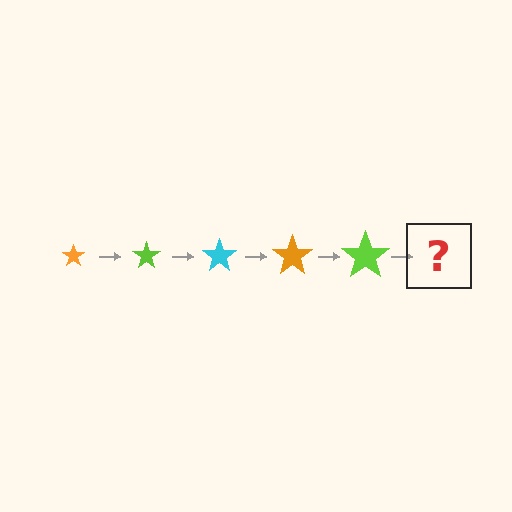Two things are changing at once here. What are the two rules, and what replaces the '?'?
The two rules are that the star grows larger each step and the color cycles through orange, lime, and cyan. The '?' should be a cyan star, larger than the previous one.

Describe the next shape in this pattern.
It should be a cyan star, larger than the previous one.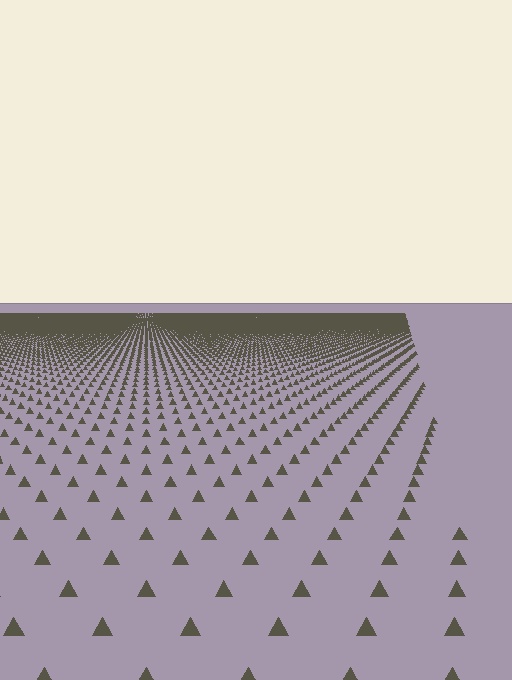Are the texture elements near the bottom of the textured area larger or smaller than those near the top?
Larger. Near the bottom, elements are closer to the viewer and appear at a bigger on-screen size.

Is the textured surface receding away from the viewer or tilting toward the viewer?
The surface is receding away from the viewer. Texture elements get smaller and denser toward the top.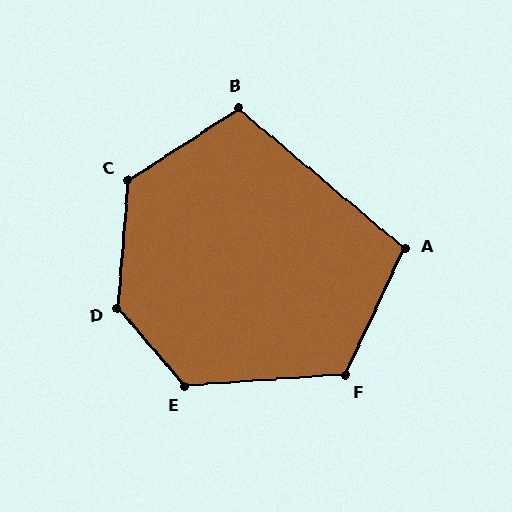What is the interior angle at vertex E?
Approximately 127 degrees (obtuse).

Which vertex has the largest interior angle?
D, at approximately 134 degrees.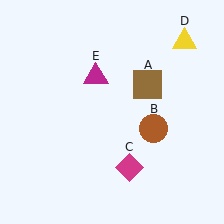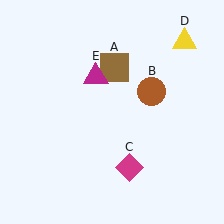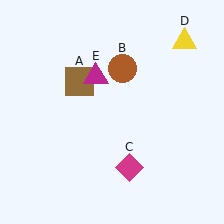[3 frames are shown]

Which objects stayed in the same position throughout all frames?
Magenta diamond (object C) and yellow triangle (object D) and magenta triangle (object E) remained stationary.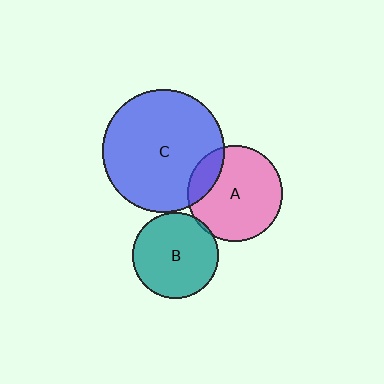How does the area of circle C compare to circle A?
Approximately 1.7 times.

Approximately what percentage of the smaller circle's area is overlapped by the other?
Approximately 15%.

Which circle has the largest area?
Circle C (blue).